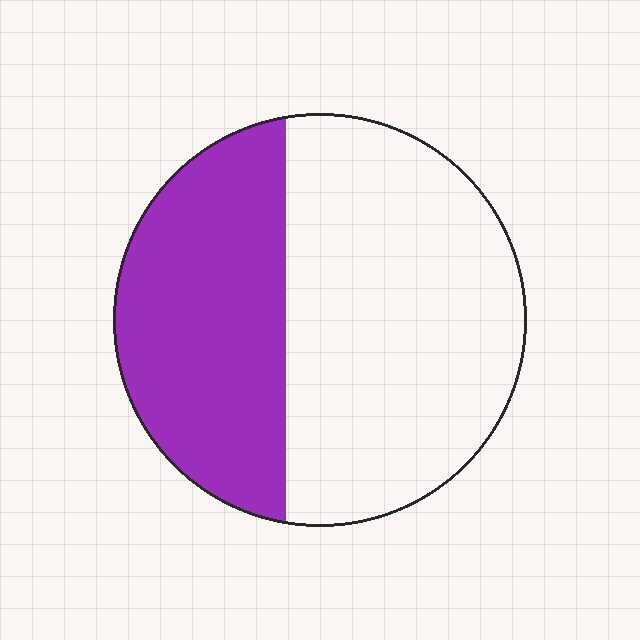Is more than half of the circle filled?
No.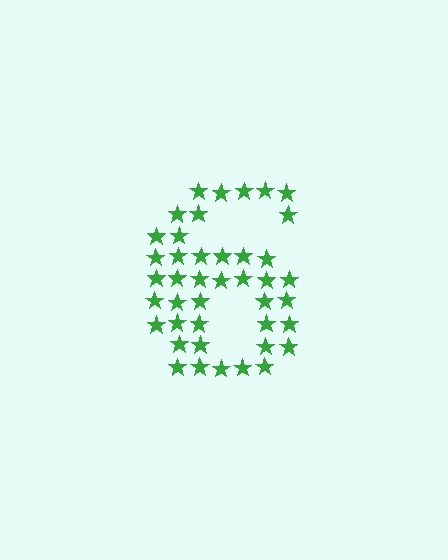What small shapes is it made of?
It is made of small stars.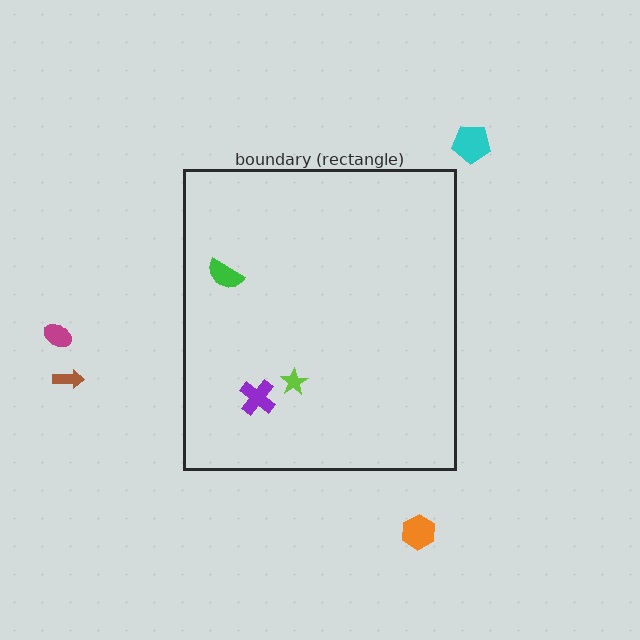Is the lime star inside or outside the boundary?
Inside.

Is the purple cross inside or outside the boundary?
Inside.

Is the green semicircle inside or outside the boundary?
Inside.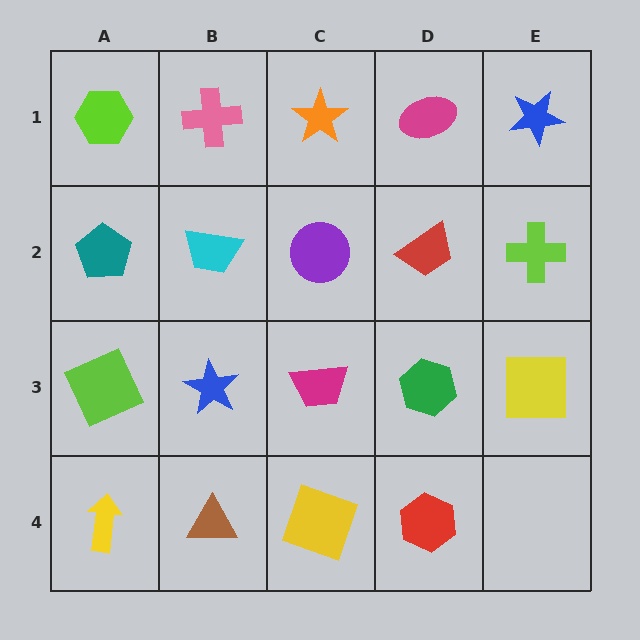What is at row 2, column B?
A cyan trapezoid.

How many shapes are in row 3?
5 shapes.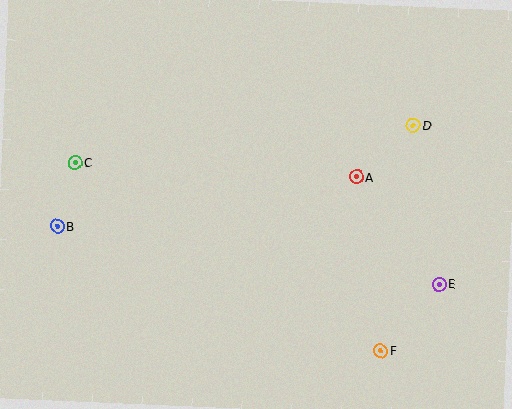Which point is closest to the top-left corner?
Point C is closest to the top-left corner.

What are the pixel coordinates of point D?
Point D is at (413, 126).